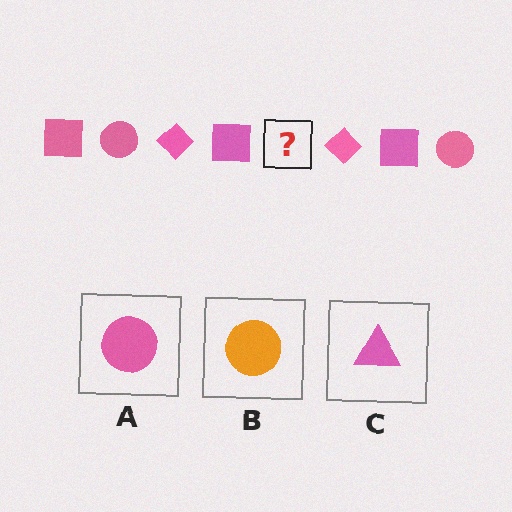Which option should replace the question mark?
Option A.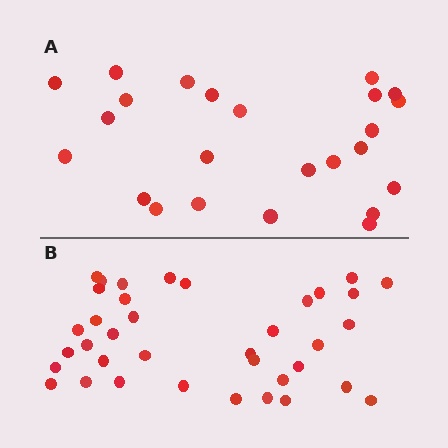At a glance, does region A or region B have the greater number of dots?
Region B (the bottom region) has more dots.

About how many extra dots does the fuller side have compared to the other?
Region B has approximately 15 more dots than region A.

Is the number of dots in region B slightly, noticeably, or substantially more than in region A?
Region B has substantially more. The ratio is roughly 1.5 to 1.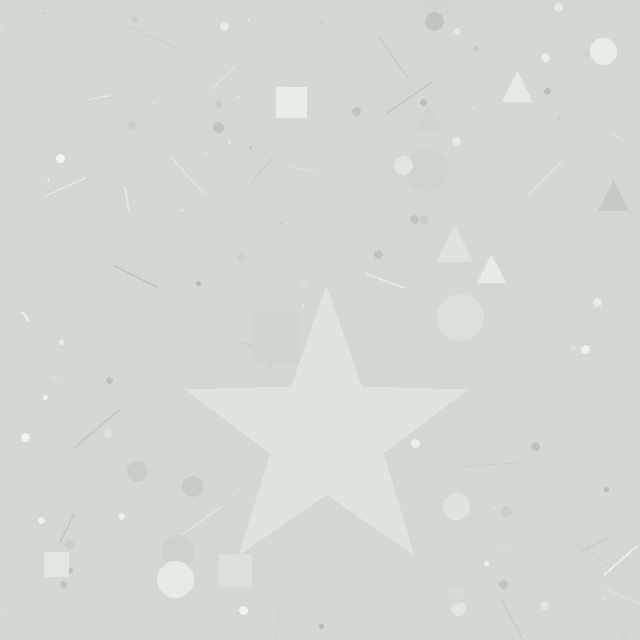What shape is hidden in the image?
A star is hidden in the image.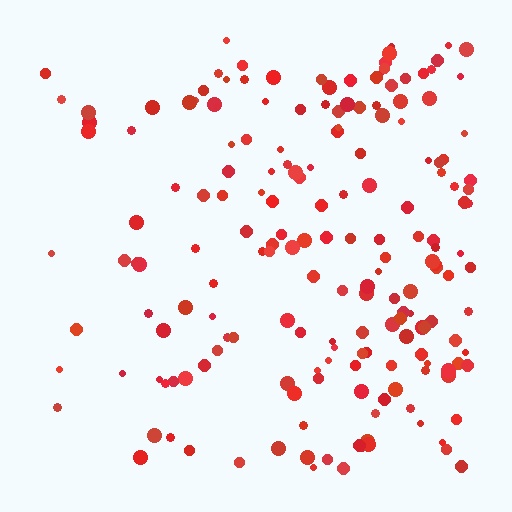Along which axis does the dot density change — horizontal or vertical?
Horizontal.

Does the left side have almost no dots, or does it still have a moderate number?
Still a moderate number, just noticeably fewer than the right.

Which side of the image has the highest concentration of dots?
The right.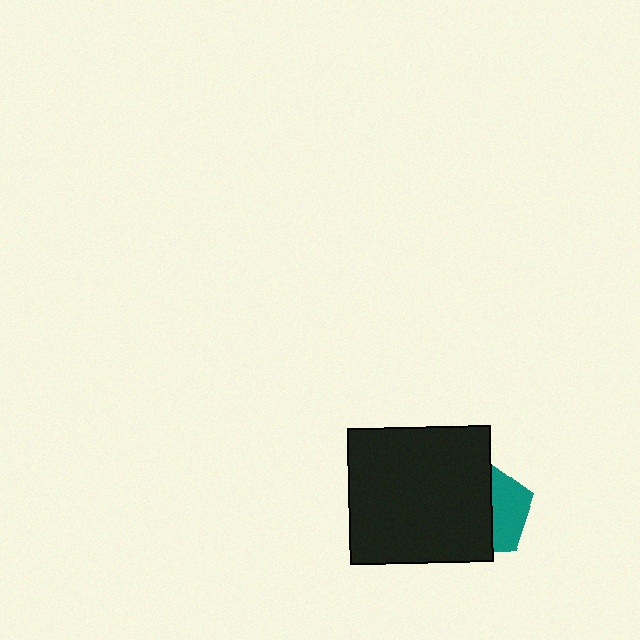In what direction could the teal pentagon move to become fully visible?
The teal pentagon could move right. That would shift it out from behind the black rectangle entirely.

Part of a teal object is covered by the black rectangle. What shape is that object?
It is a pentagon.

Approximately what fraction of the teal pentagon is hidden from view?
Roughly 60% of the teal pentagon is hidden behind the black rectangle.